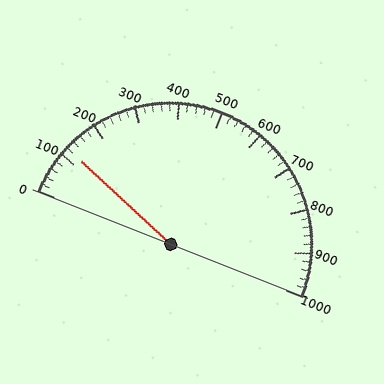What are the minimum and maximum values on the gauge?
The gauge ranges from 0 to 1000.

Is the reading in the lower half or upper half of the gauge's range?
The reading is in the lower half of the range (0 to 1000).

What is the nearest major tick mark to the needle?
The nearest major tick mark is 100.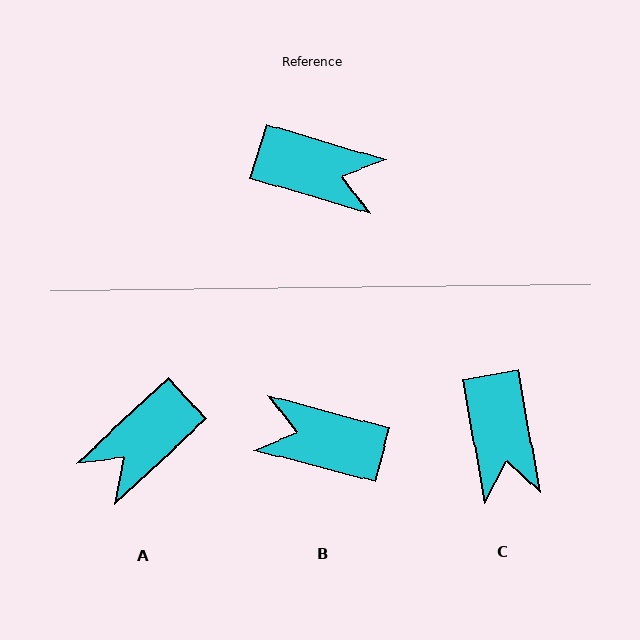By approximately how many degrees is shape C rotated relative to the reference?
Approximately 63 degrees clockwise.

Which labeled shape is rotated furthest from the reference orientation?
B, about 178 degrees away.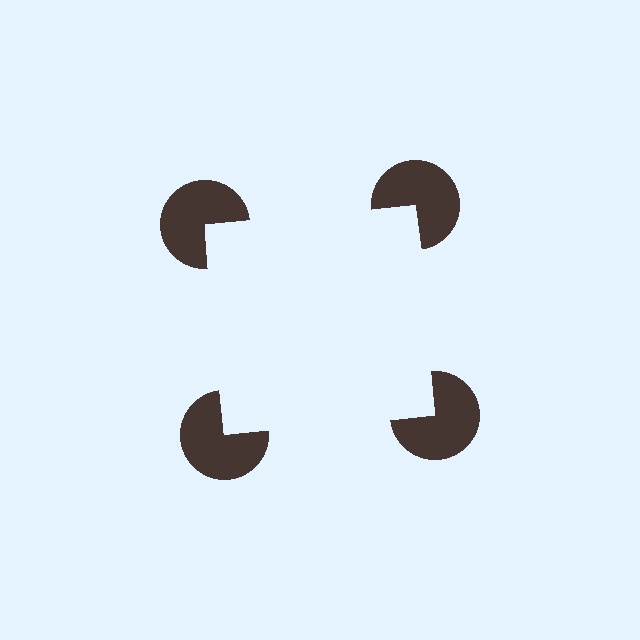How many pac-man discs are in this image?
There are 4 — one at each vertex of the illusory square.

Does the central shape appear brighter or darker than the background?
It typically appears slightly brighter than the background, even though no actual brightness change is drawn.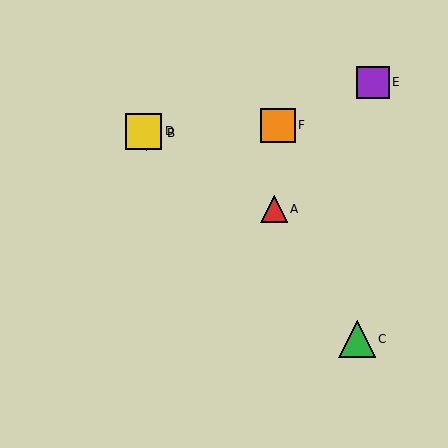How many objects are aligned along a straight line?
3 objects (A, B, D) are aligned along a straight line.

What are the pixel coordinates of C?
Object C is at (357, 339).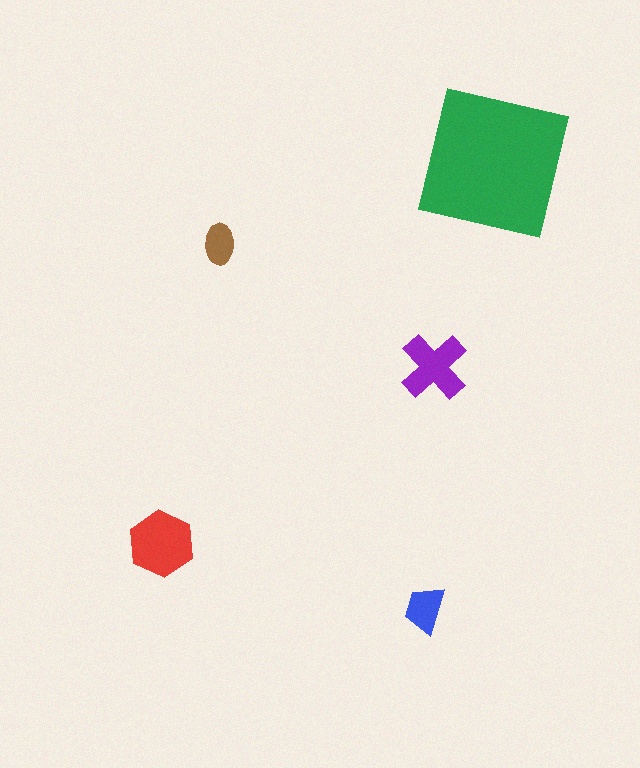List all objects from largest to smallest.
The green square, the red hexagon, the purple cross, the blue trapezoid, the brown ellipse.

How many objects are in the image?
There are 5 objects in the image.